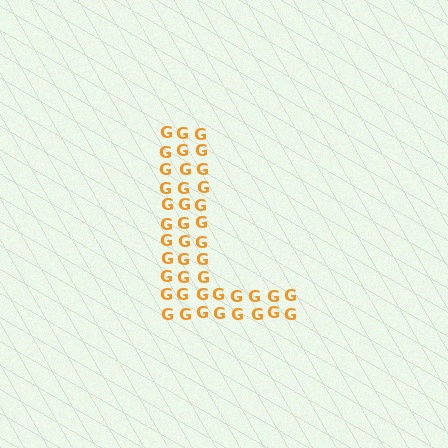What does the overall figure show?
The overall figure shows the letter L.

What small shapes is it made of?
It is made of small letter G's.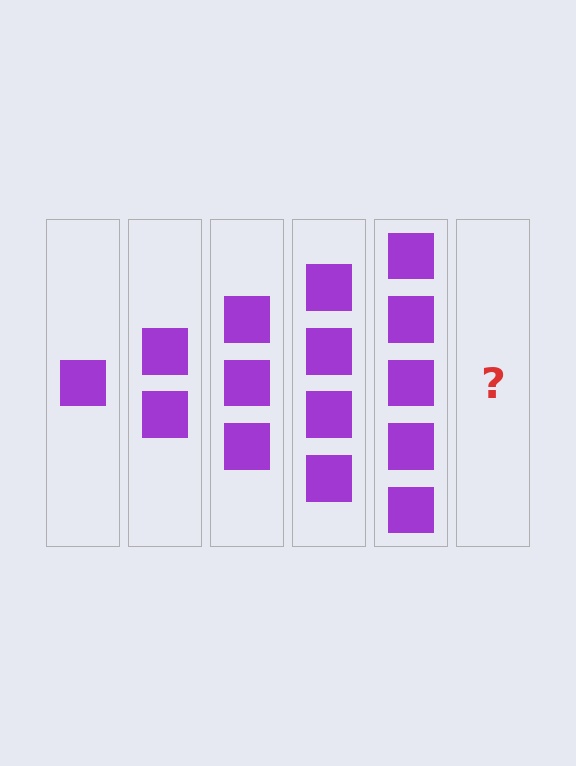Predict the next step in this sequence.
The next step is 6 squares.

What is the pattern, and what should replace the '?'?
The pattern is that each step adds one more square. The '?' should be 6 squares.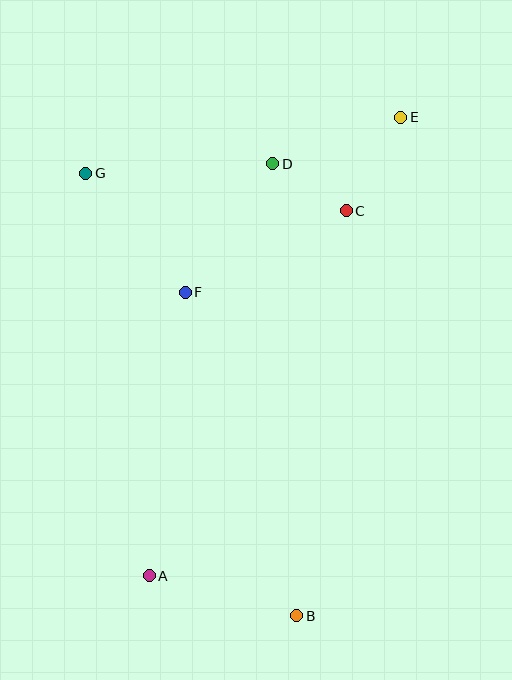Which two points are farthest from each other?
Points A and E are farthest from each other.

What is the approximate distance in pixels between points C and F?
The distance between C and F is approximately 181 pixels.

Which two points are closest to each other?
Points C and D are closest to each other.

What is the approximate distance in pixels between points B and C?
The distance between B and C is approximately 408 pixels.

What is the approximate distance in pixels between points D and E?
The distance between D and E is approximately 136 pixels.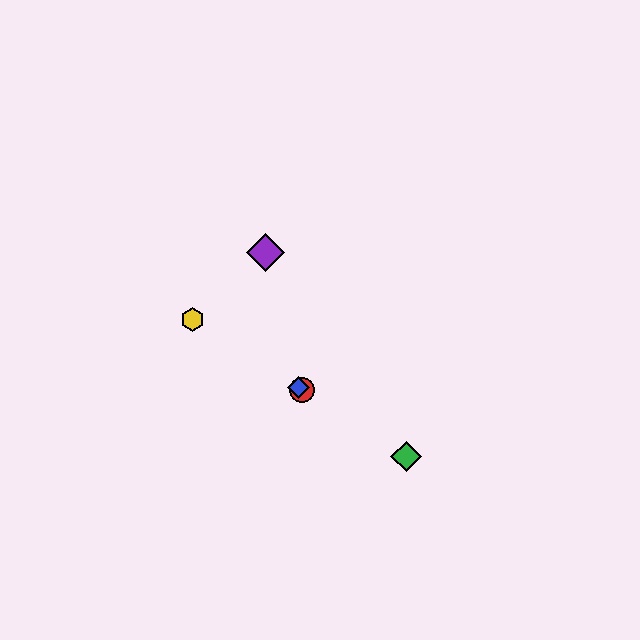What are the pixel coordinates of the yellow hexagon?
The yellow hexagon is at (193, 320).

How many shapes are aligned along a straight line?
4 shapes (the red circle, the blue diamond, the green diamond, the yellow hexagon) are aligned along a straight line.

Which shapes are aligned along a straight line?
The red circle, the blue diamond, the green diamond, the yellow hexagon are aligned along a straight line.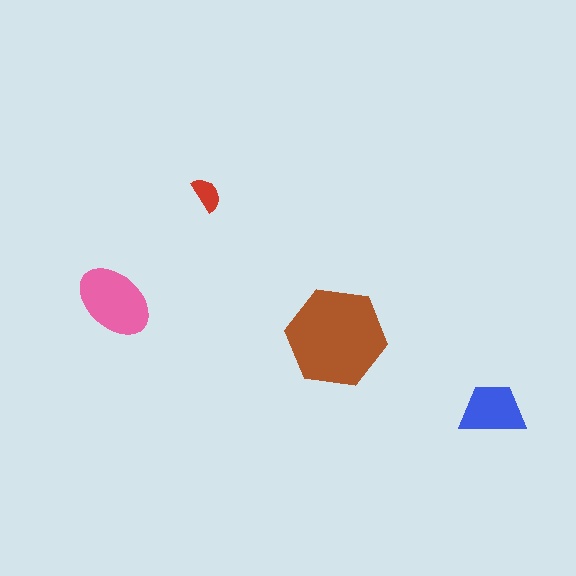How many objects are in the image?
There are 4 objects in the image.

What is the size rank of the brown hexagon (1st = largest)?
1st.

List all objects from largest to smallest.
The brown hexagon, the pink ellipse, the blue trapezoid, the red semicircle.